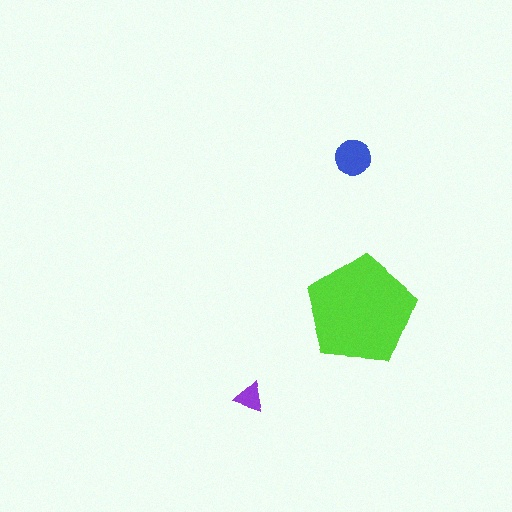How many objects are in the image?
There are 3 objects in the image.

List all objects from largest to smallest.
The lime pentagon, the blue circle, the purple triangle.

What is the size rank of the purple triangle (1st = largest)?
3rd.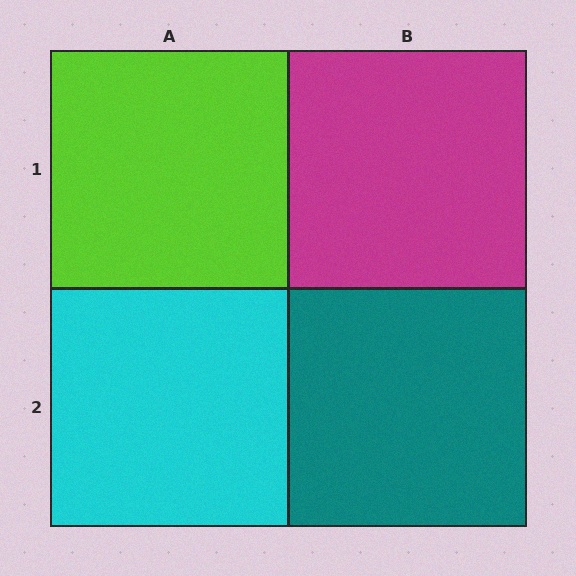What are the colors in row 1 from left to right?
Lime, magenta.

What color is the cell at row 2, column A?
Cyan.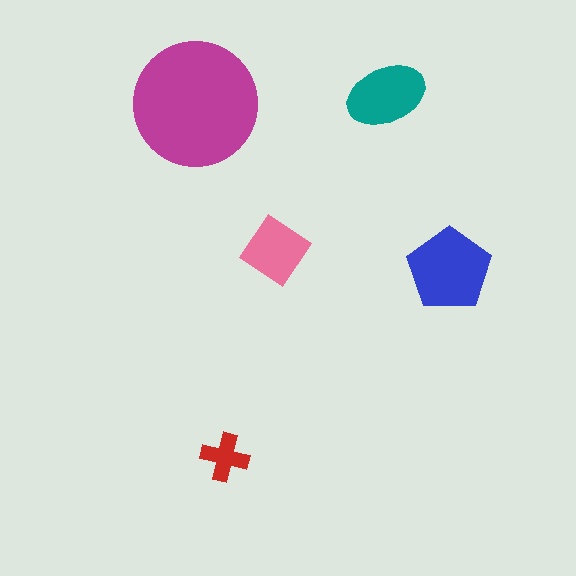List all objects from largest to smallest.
The magenta circle, the blue pentagon, the teal ellipse, the pink diamond, the red cross.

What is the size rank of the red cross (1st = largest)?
5th.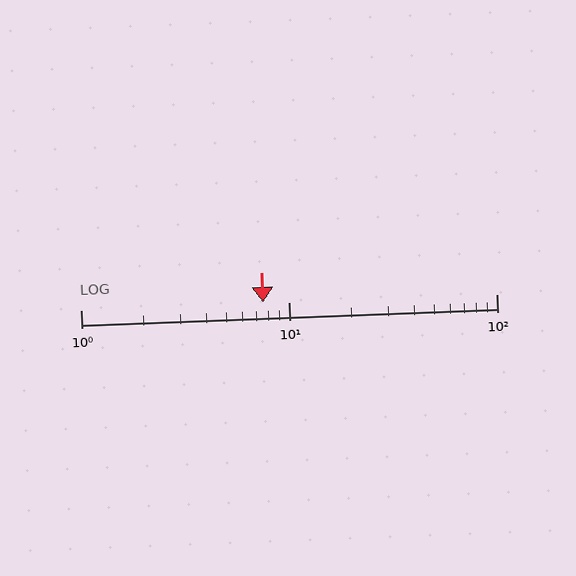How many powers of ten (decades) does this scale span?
The scale spans 2 decades, from 1 to 100.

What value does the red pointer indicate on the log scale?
The pointer indicates approximately 7.5.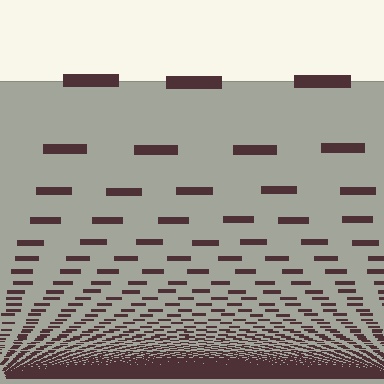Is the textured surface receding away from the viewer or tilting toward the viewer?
The surface appears to tilt toward the viewer. Texture elements get larger and sparser toward the top.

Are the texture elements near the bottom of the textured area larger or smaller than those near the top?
Smaller. The gradient is inverted — elements near the bottom are smaller and denser.